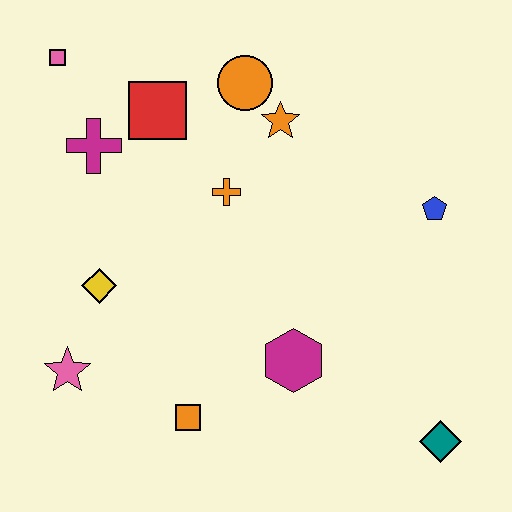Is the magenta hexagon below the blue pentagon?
Yes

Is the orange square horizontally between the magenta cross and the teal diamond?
Yes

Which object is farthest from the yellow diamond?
The teal diamond is farthest from the yellow diamond.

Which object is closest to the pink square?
The magenta cross is closest to the pink square.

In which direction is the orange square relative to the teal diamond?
The orange square is to the left of the teal diamond.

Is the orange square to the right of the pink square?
Yes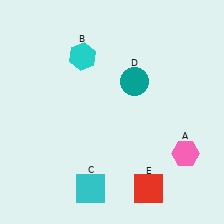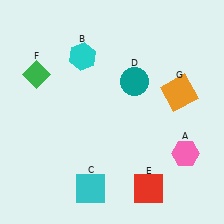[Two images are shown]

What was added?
A green diamond (F), an orange square (G) were added in Image 2.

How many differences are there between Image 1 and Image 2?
There are 2 differences between the two images.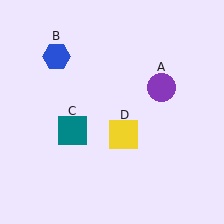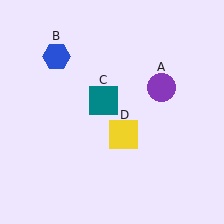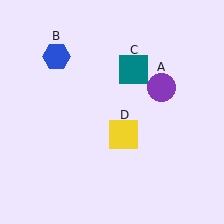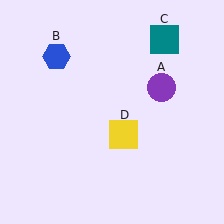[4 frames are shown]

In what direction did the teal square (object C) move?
The teal square (object C) moved up and to the right.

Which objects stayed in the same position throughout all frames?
Purple circle (object A) and blue hexagon (object B) and yellow square (object D) remained stationary.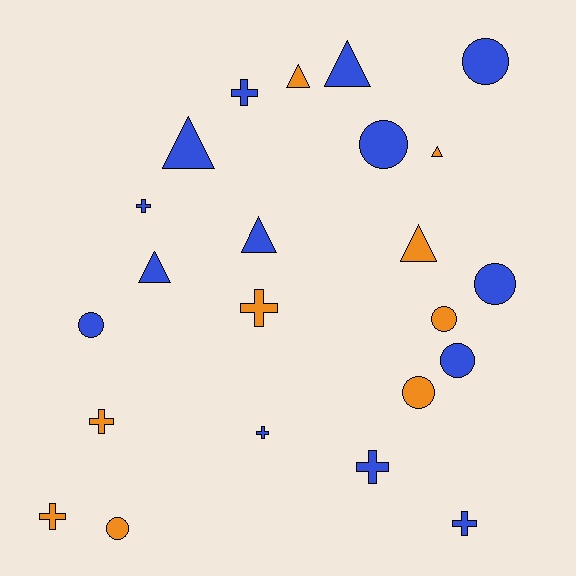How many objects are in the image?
There are 23 objects.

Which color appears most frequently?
Blue, with 14 objects.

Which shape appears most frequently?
Circle, with 8 objects.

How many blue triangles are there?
There are 4 blue triangles.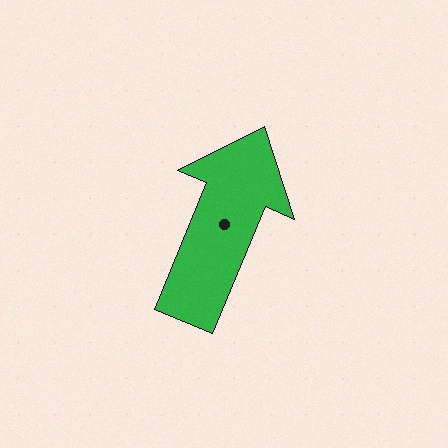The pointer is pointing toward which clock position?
Roughly 1 o'clock.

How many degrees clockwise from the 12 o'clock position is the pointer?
Approximately 23 degrees.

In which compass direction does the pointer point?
Northeast.